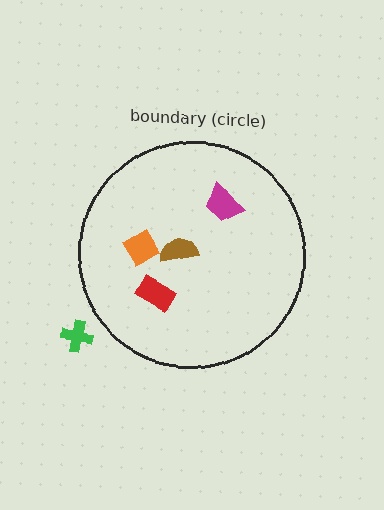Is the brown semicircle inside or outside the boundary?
Inside.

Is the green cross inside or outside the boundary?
Outside.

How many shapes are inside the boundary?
4 inside, 1 outside.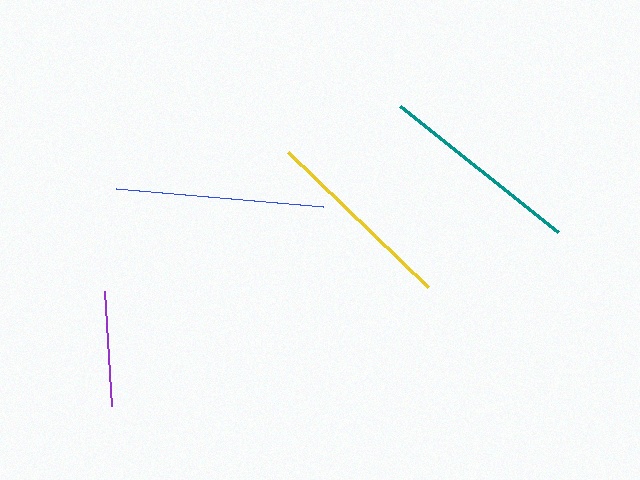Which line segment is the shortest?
The purple line is the shortest at approximately 115 pixels.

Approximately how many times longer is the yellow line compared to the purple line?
The yellow line is approximately 1.7 times the length of the purple line.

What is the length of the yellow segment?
The yellow segment is approximately 194 pixels long.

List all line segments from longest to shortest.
From longest to shortest: blue, teal, yellow, purple.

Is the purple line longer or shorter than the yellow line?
The yellow line is longer than the purple line.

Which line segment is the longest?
The blue line is the longest at approximately 208 pixels.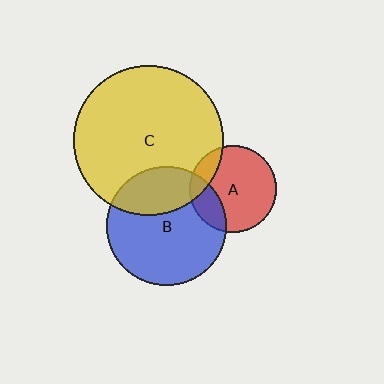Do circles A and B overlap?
Yes.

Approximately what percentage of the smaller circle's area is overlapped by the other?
Approximately 20%.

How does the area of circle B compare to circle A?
Approximately 1.9 times.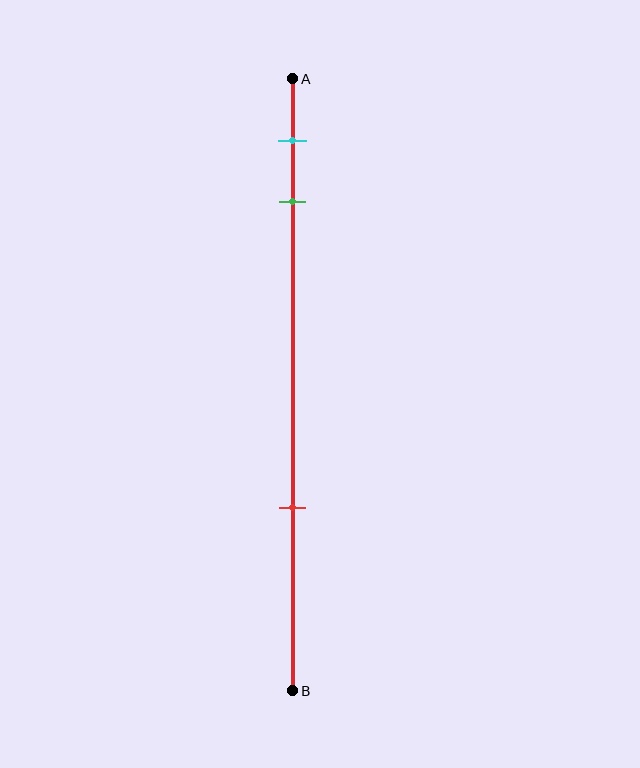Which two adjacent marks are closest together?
The cyan and green marks are the closest adjacent pair.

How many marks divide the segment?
There are 3 marks dividing the segment.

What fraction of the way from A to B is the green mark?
The green mark is approximately 20% (0.2) of the way from A to B.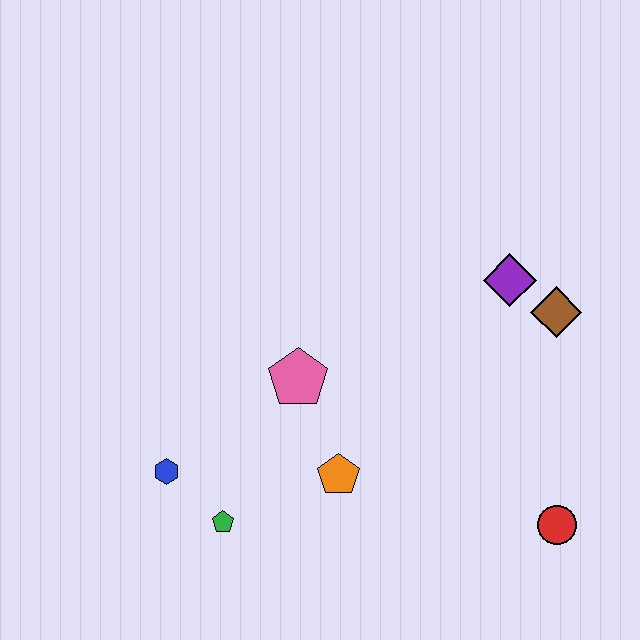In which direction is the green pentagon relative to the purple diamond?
The green pentagon is to the left of the purple diamond.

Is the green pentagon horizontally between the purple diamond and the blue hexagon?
Yes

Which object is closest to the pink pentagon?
The orange pentagon is closest to the pink pentagon.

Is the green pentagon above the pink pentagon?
No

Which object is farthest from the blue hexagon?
The brown diamond is farthest from the blue hexagon.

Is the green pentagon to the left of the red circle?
Yes